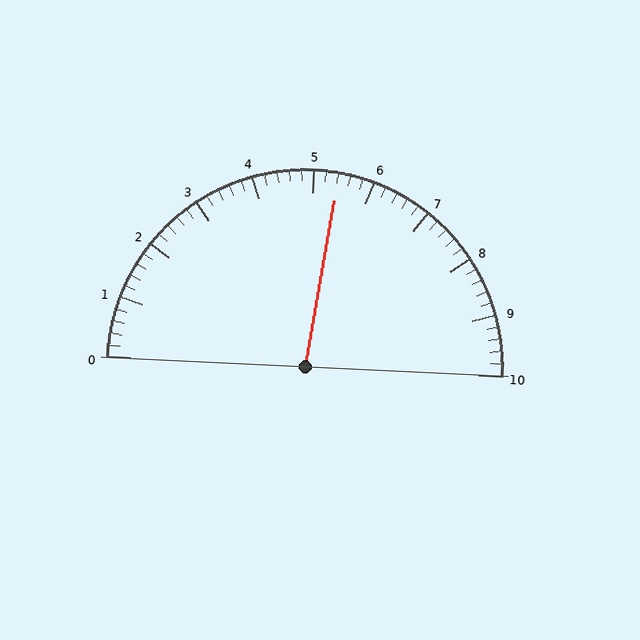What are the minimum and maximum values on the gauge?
The gauge ranges from 0 to 10.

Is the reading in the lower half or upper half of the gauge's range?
The reading is in the upper half of the range (0 to 10).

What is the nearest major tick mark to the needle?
The nearest major tick mark is 5.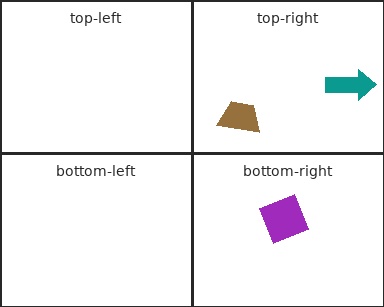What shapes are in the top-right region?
The brown trapezoid, the teal arrow.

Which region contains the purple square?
The bottom-right region.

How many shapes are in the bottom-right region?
1.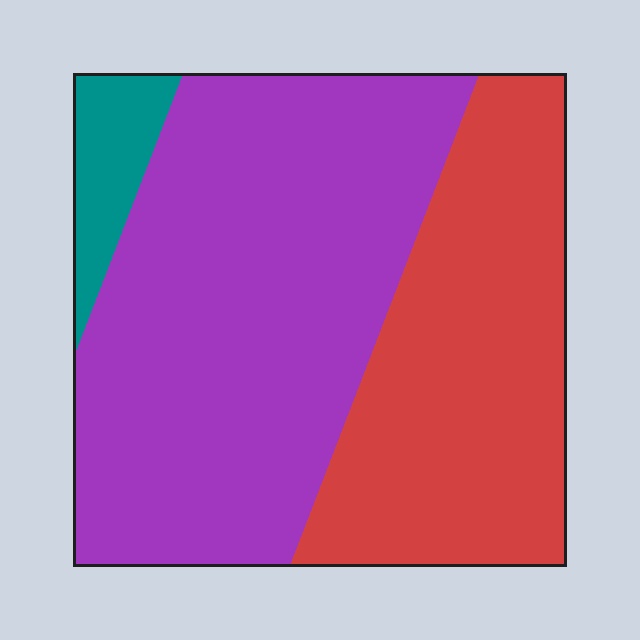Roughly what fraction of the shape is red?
Red covers 37% of the shape.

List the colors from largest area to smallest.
From largest to smallest: purple, red, teal.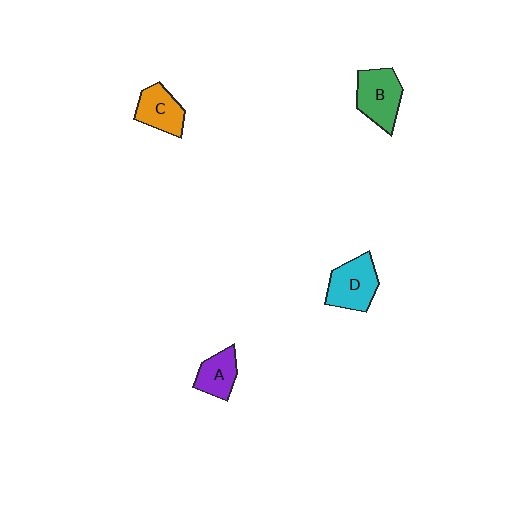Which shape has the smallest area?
Shape A (purple).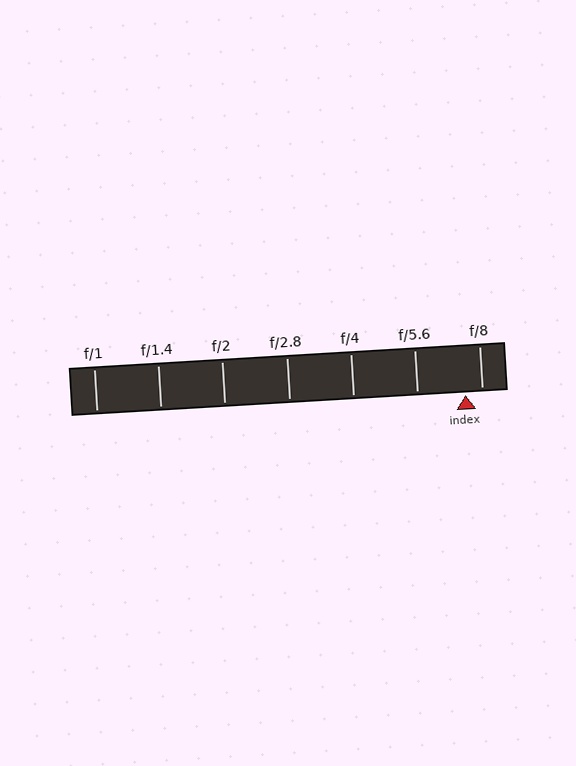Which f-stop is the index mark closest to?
The index mark is closest to f/8.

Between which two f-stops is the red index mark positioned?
The index mark is between f/5.6 and f/8.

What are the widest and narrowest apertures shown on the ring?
The widest aperture shown is f/1 and the narrowest is f/8.